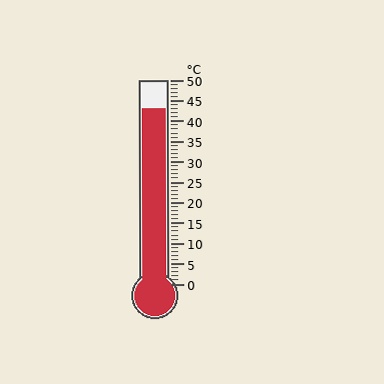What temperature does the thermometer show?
The thermometer shows approximately 43°C.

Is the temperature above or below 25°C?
The temperature is above 25°C.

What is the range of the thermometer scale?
The thermometer scale ranges from 0°C to 50°C.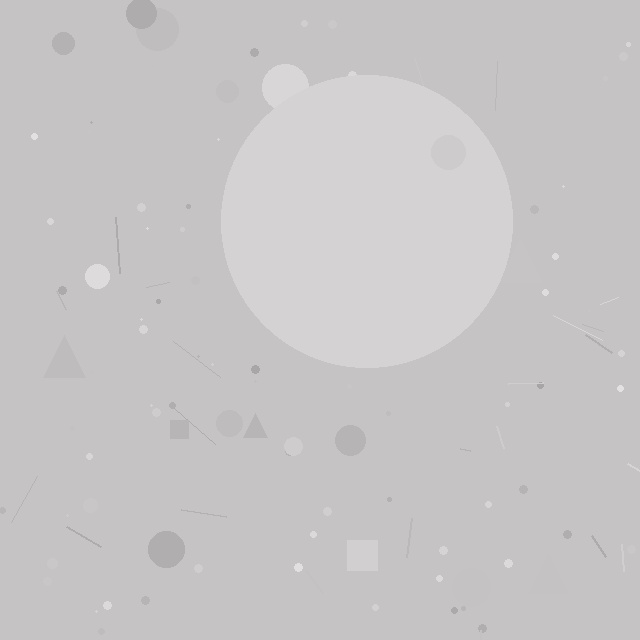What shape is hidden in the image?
A circle is hidden in the image.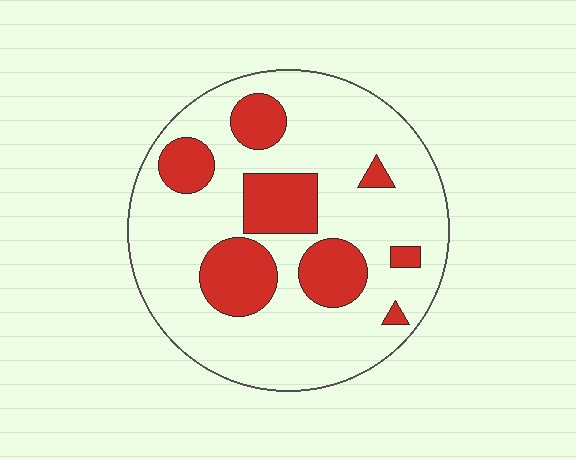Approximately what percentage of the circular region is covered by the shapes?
Approximately 25%.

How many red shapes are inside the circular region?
8.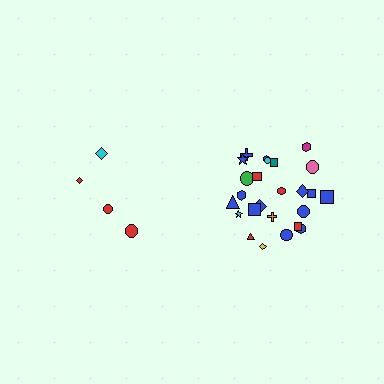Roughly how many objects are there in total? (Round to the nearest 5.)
Roughly 30 objects in total.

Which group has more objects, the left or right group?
The right group.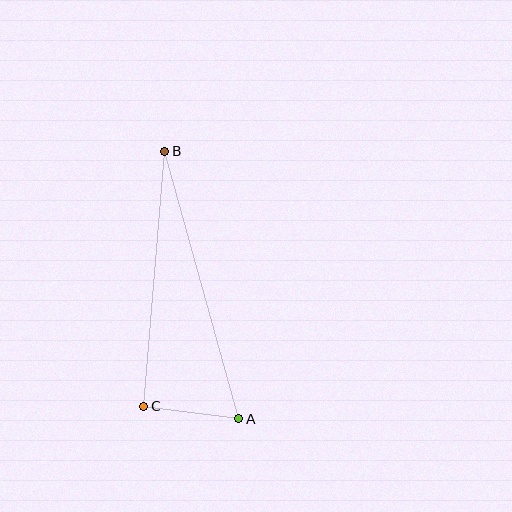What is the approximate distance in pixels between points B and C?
The distance between B and C is approximately 256 pixels.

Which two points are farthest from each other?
Points A and B are farthest from each other.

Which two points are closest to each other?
Points A and C are closest to each other.